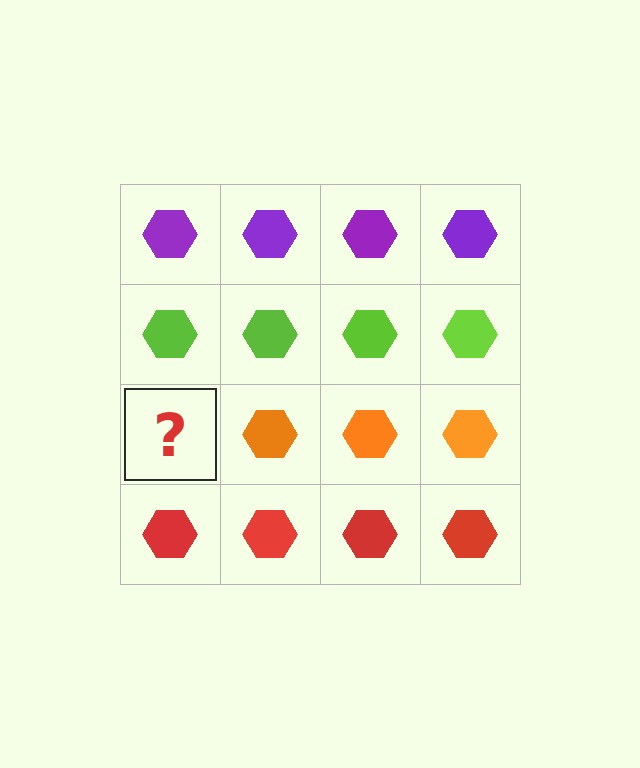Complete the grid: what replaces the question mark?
The question mark should be replaced with an orange hexagon.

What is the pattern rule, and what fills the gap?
The rule is that each row has a consistent color. The gap should be filled with an orange hexagon.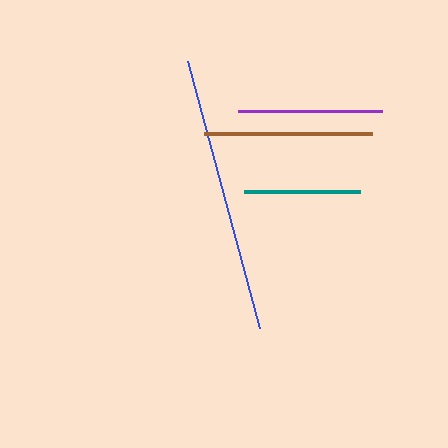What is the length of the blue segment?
The blue segment is approximately 277 pixels long.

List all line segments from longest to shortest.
From longest to shortest: blue, brown, purple, teal.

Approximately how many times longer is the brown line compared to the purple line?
The brown line is approximately 1.2 times the length of the purple line.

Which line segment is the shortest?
The teal line is the shortest at approximately 116 pixels.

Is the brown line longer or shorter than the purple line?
The brown line is longer than the purple line.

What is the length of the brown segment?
The brown segment is approximately 168 pixels long.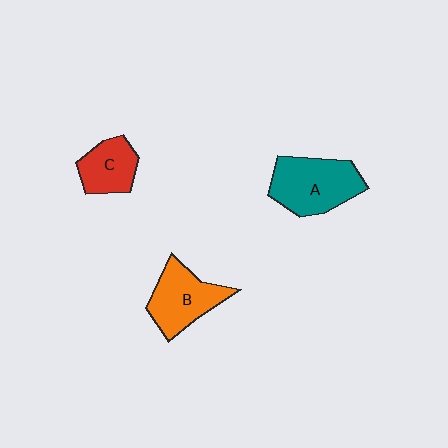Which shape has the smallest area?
Shape C (red).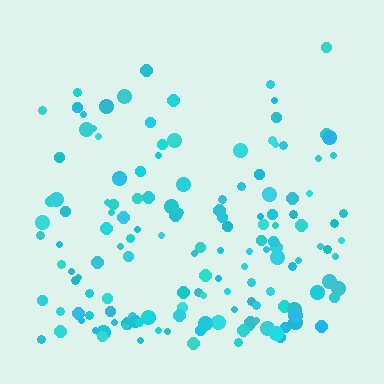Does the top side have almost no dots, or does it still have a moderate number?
Still a moderate number, just noticeably fewer than the bottom.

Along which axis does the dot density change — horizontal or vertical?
Vertical.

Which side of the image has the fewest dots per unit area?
The top.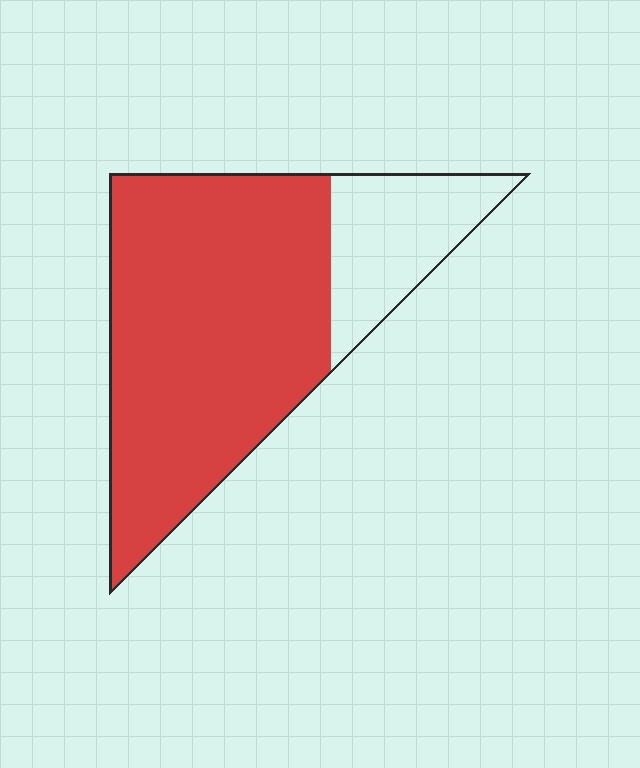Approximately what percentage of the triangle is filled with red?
Approximately 75%.